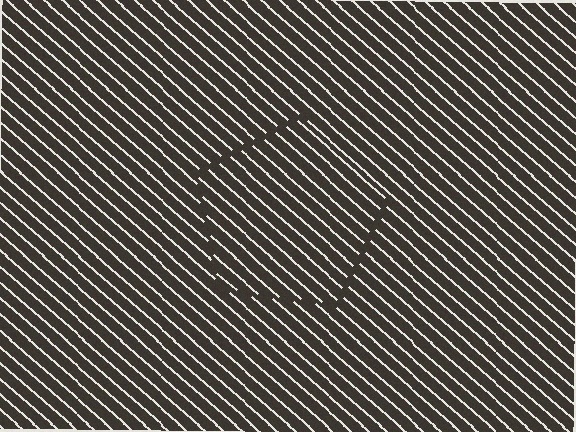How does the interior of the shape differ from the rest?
The interior of the shape contains the same grating, shifted by half a period — the contour is defined by the phase discontinuity where line-ends from the inner and outer gratings abut.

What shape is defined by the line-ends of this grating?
An illusory pentagon. The interior of the shape contains the same grating, shifted by half a period — the contour is defined by the phase discontinuity where line-ends from the inner and outer gratings abut.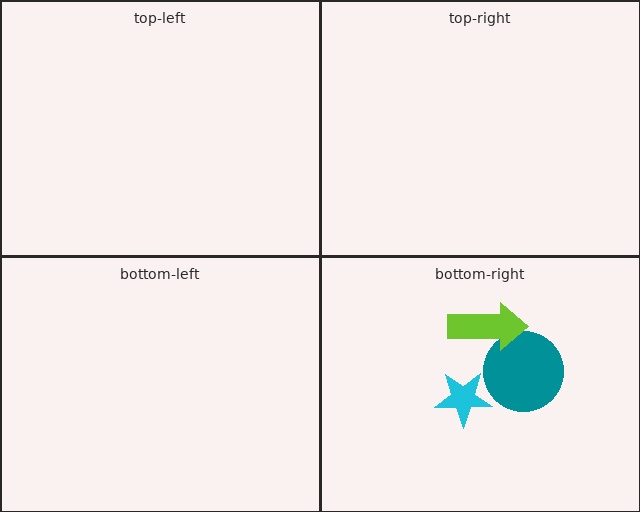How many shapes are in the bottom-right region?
3.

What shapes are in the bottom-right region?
The teal circle, the cyan star, the lime arrow.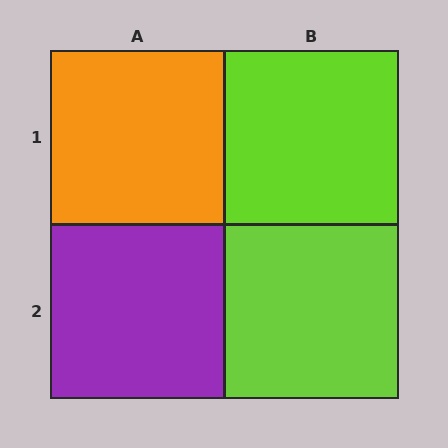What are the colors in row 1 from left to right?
Orange, lime.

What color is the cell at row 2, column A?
Purple.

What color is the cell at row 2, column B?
Lime.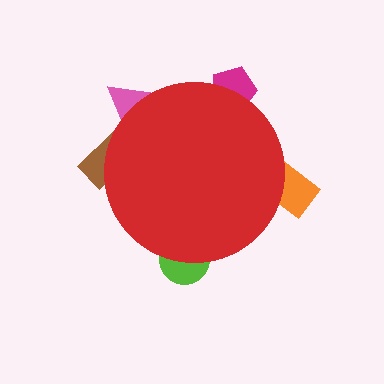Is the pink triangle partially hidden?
Yes, the pink triangle is partially hidden behind the red circle.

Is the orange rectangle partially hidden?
Yes, the orange rectangle is partially hidden behind the red circle.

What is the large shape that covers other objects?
A red circle.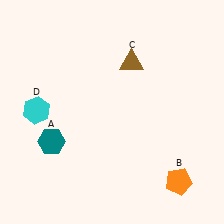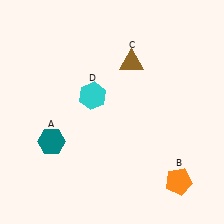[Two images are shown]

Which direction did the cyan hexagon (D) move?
The cyan hexagon (D) moved right.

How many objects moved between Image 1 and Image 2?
1 object moved between the two images.